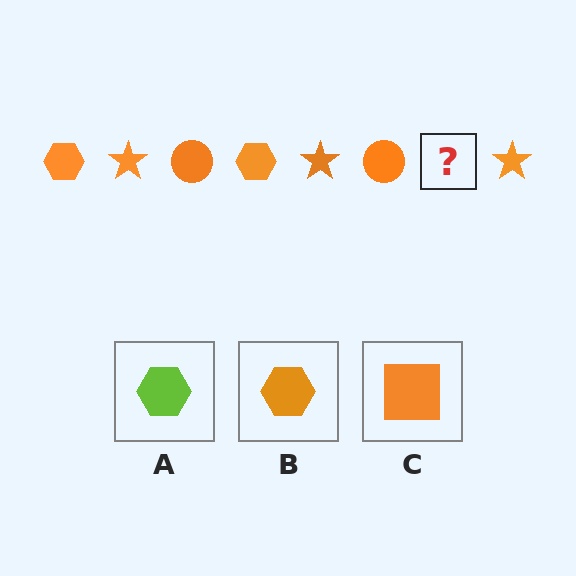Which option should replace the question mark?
Option B.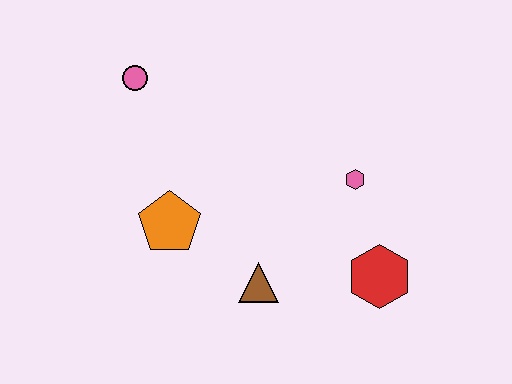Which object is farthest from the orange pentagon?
The red hexagon is farthest from the orange pentagon.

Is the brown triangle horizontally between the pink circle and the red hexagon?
Yes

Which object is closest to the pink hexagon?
The red hexagon is closest to the pink hexagon.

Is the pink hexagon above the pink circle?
No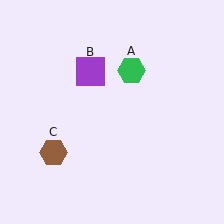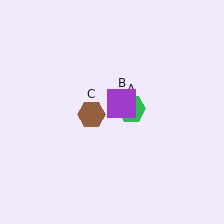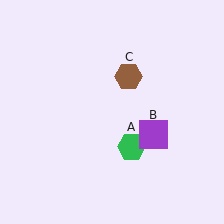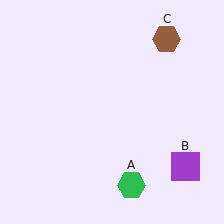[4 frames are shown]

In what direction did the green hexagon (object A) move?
The green hexagon (object A) moved down.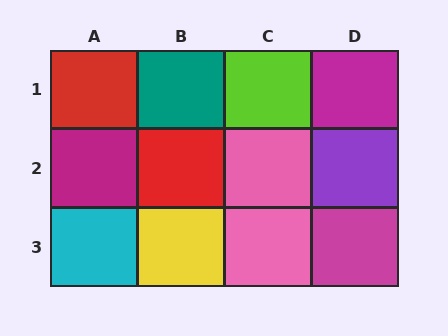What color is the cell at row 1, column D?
Magenta.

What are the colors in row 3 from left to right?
Cyan, yellow, pink, magenta.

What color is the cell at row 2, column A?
Magenta.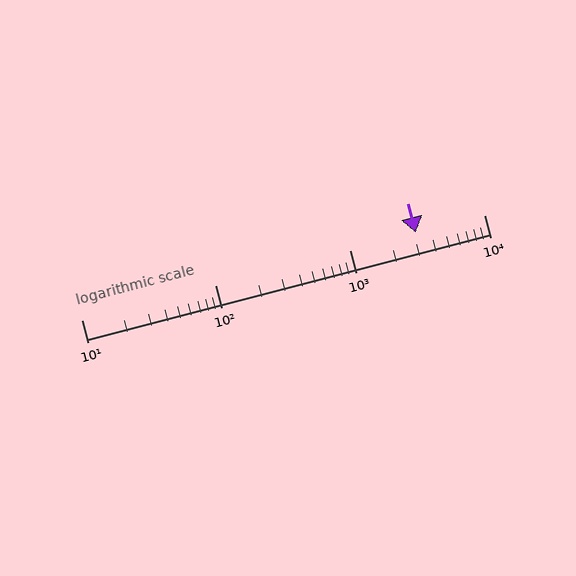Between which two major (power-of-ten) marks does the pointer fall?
The pointer is between 1000 and 10000.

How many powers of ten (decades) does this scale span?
The scale spans 3 decades, from 10 to 10000.